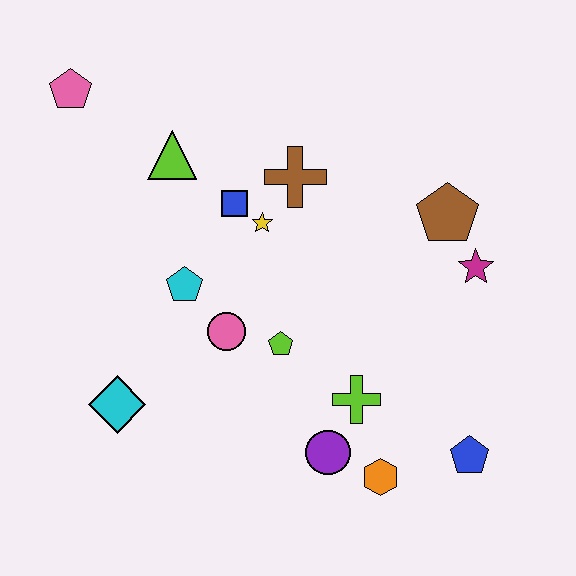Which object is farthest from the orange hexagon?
The pink pentagon is farthest from the orange hexagon.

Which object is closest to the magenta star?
The brown pentagon is closest to the magenta star.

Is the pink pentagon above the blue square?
Yes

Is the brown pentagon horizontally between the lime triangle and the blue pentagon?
Yes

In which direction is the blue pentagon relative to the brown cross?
The blue pentagon is below the brown cross.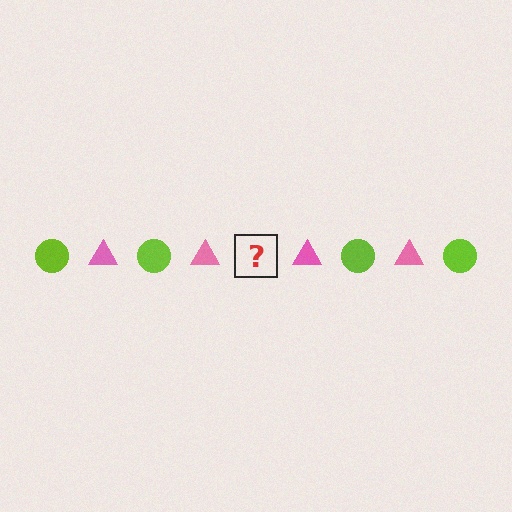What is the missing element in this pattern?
The missing element is a lime circle.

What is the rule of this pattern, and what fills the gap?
The rule is that the pattern alternates between lime circle and pink triangle. The gap should be filled with a lime circle.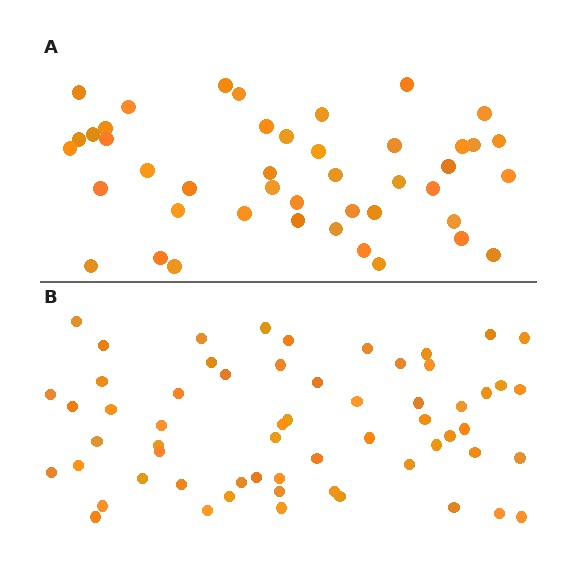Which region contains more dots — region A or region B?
Region B (the bottom region) has more dots.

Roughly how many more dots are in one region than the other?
Region B has approximately 15 more dots than region A.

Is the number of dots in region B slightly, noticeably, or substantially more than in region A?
Region B has noticeably more, but not dramatically so. The ratio is roughly 1.4 to 1.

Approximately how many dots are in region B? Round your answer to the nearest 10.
About 60 dots.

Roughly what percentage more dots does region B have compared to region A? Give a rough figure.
About 35% more.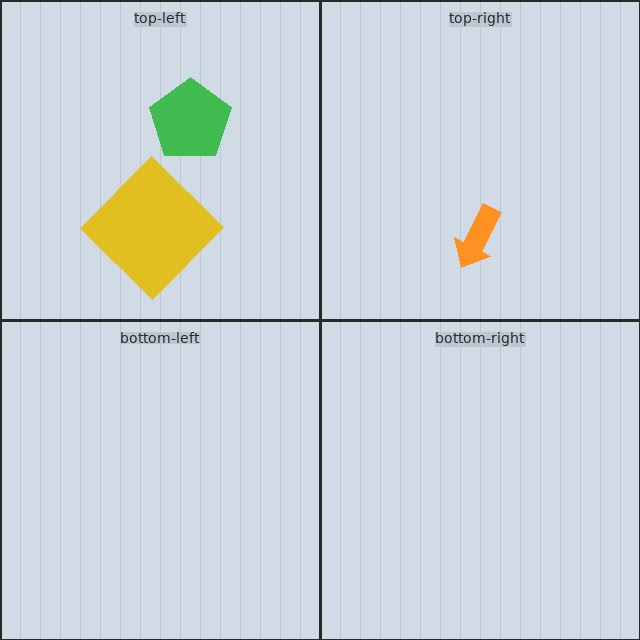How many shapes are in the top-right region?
1.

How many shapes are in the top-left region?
2.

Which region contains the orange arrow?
The top-right region.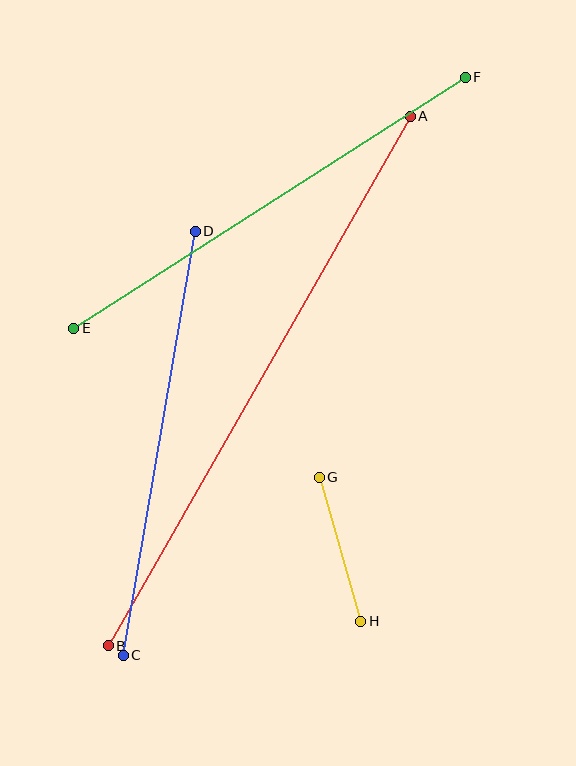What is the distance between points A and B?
The distance is approximately 610 pixels.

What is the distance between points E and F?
The distance is approximately 465 pixels.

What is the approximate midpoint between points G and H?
The midpoint is at approximately (340, 549) pixels.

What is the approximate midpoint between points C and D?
The midpoint is at approximately (159, 443) pixels.